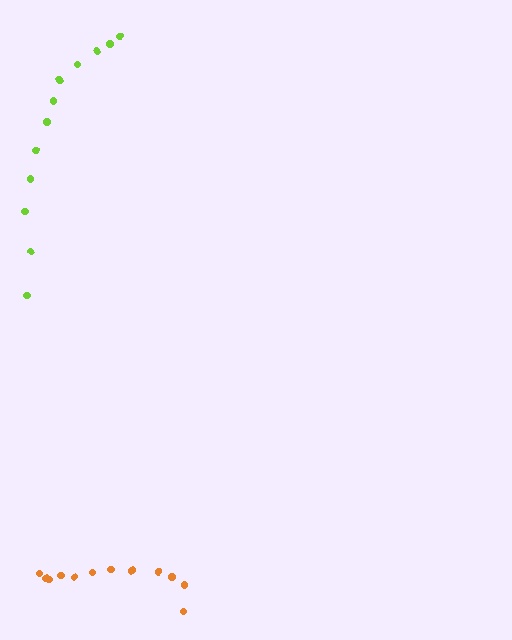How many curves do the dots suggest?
There are 2 distinct paths.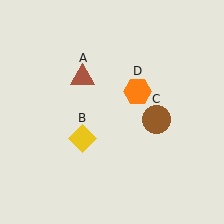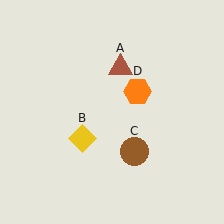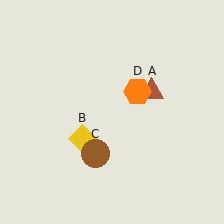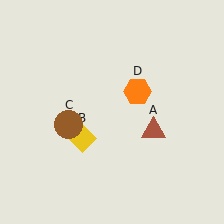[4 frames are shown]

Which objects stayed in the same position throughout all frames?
Yellow diamond (object B) and orange hexagon (object D) remained stationary.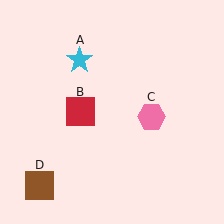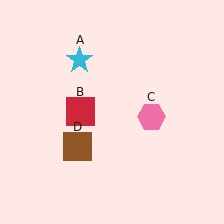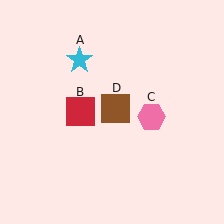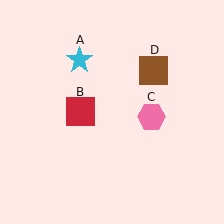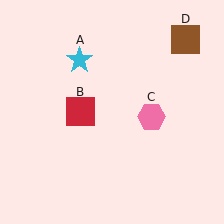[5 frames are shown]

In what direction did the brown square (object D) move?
The brown square (object D) moved up and to the right.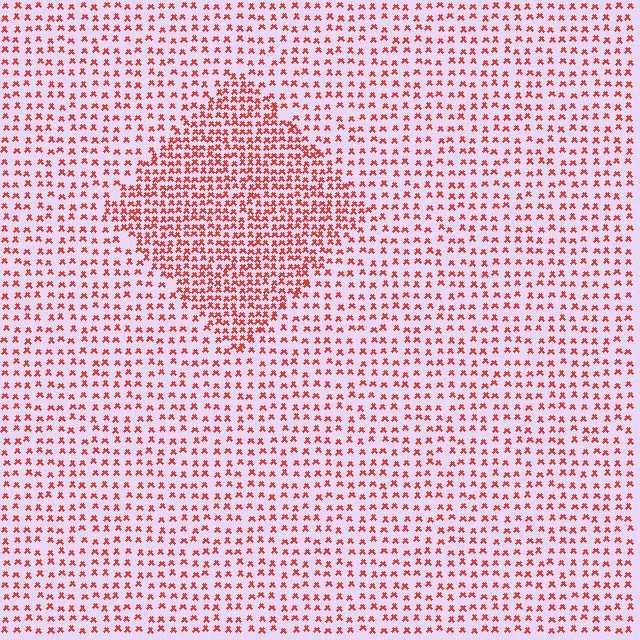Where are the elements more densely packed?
The elements are more densely packed inside the diamond boundary.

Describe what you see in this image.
The image contains small red elements arranged at two different densities. A diamond-shaped region is visible where the elements are more densely packed than the surrounding area.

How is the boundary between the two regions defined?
The boundary is defined by a change in element density (approximately 2.0x ratio). All elements are the same color, size, and shape.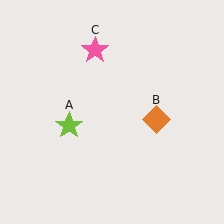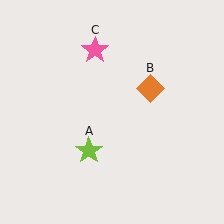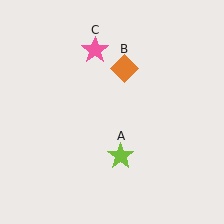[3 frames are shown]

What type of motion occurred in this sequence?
The lime star (object A), orange diamond (object B) rotated counterclockwise around the center of the scene.